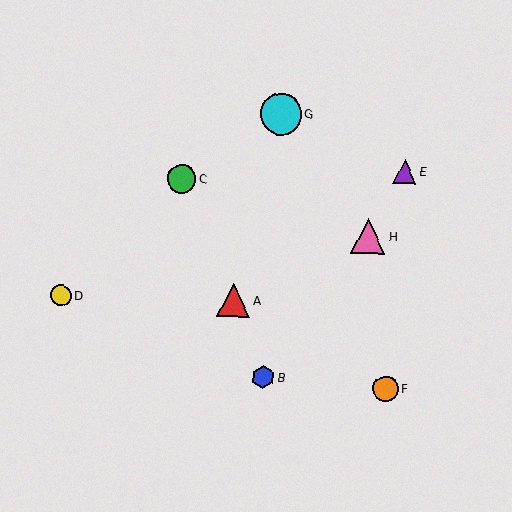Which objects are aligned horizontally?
Objects A, D are aligned horizontally.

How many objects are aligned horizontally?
2 objects (A, D) are aligned horizontally.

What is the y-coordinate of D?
Object D is at y≈296.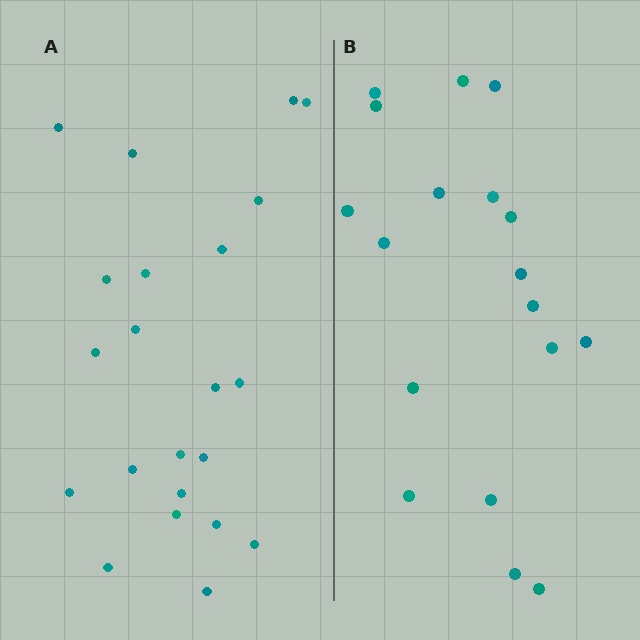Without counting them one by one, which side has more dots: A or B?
Region A (the left region) has more dots.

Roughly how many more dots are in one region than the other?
Region A has about 4 more dots than region B.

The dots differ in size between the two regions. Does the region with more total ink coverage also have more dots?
No. Region B has more total ink coverage because its dots are larger, but region A actually contains more individual dots. Total area can be misleading — the number of items is what matters here.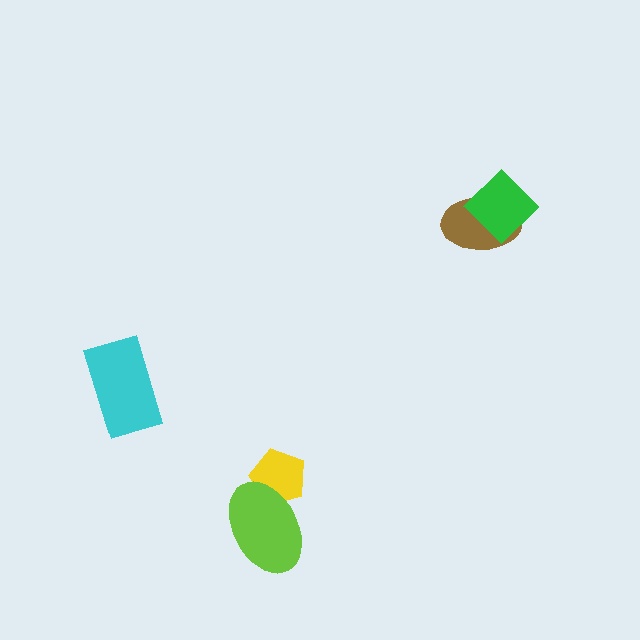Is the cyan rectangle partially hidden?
No, no other shape covers it.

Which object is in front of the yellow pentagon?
The lime ellipse is in front of the yellow pentagon.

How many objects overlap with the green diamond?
1 object overlaps with the green diamond.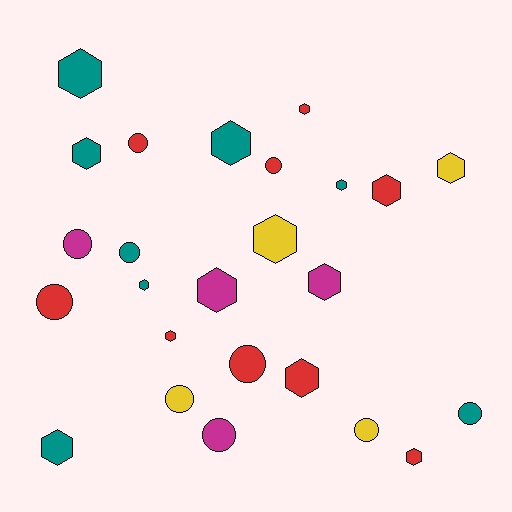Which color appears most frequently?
Red, with 9 objects.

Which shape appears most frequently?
Hexagon, with 15 objects.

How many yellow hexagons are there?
There are 2 yellow hexagons.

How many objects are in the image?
There are 25 objects.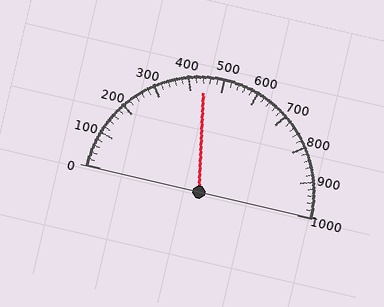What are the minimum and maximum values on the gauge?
The gauge ranges from 0 to 1000.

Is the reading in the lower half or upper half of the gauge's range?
The reading is in the lower half of the range (0 to 1000).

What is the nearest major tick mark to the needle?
The nearest major tick mark is 400.